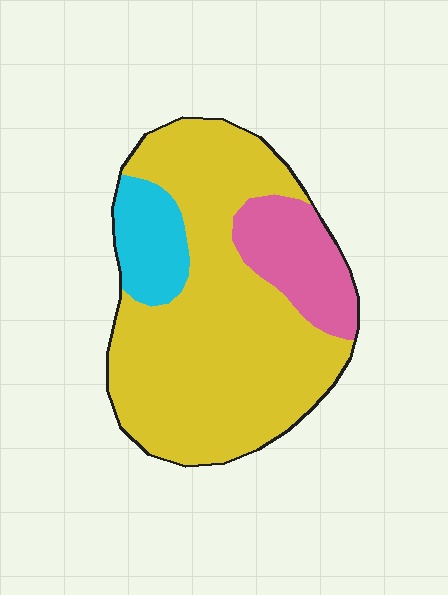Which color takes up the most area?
Yellow, at roughly 70%.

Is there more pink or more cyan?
Pink.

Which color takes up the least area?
Cyan, at roughly 10%.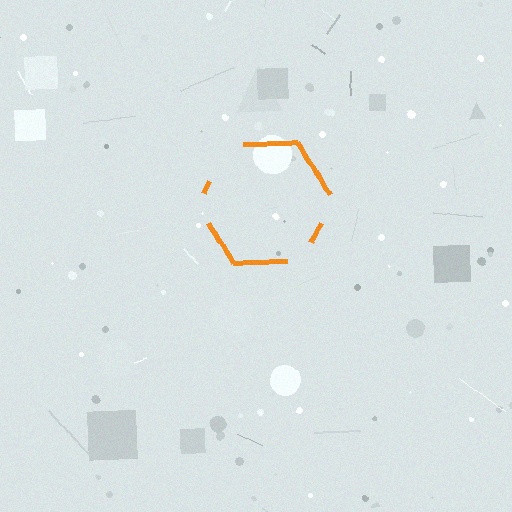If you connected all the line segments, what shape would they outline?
They would outline a hexagon.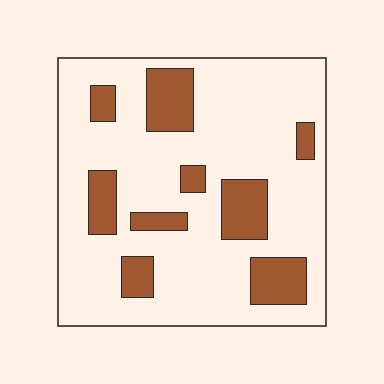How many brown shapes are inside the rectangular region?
9.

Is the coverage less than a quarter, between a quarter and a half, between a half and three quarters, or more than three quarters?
Less than a quarter.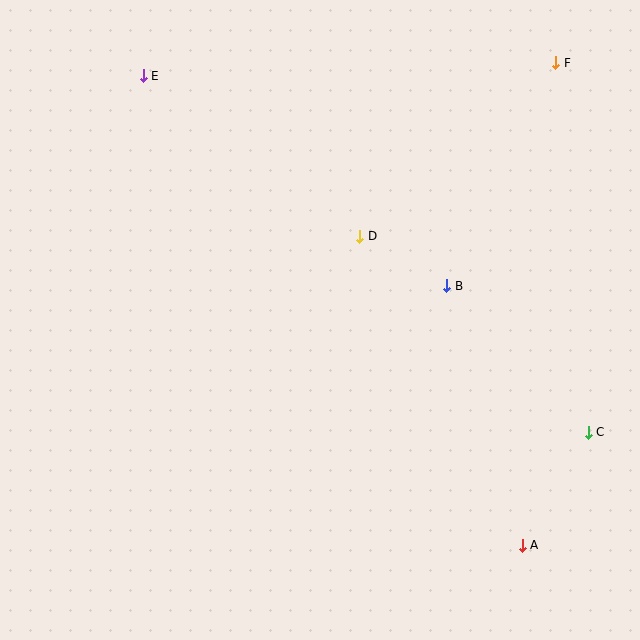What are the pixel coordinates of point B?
Point B is at (447, 286).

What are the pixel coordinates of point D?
Point D is at (360, 236).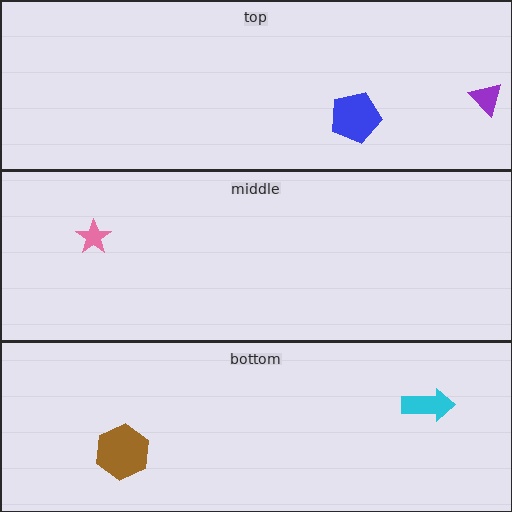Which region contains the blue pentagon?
The top region.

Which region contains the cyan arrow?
The bottom region.